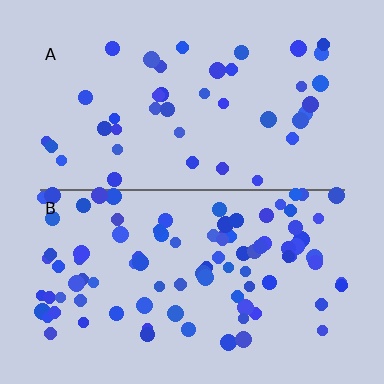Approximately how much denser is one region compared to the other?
Approximately 2.3× — region B over region A.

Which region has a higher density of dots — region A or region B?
B (the bottom).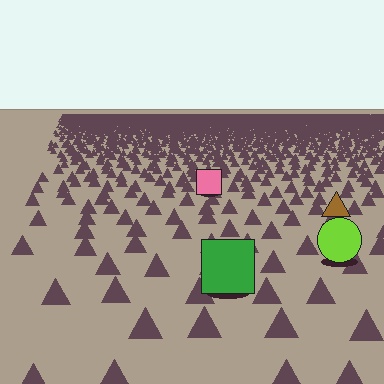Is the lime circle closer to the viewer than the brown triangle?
Yes. The lime circle is closer — you can tell from the texture gradient: the ground texture is coarser near it.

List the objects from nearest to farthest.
From nearest to farthest: the green square, the lime circle, the brown triangle, the pink square.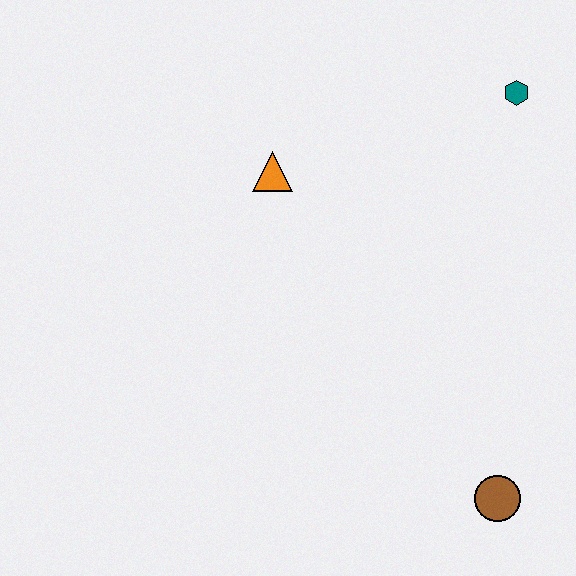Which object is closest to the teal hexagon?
The orange triangle is closest to the teal hexagon.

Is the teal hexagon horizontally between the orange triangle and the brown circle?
No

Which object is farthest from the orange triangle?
The brown circle is farthest from the orange triangle.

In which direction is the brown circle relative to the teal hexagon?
The brown circle is below the teal hexagon.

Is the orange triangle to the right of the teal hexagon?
No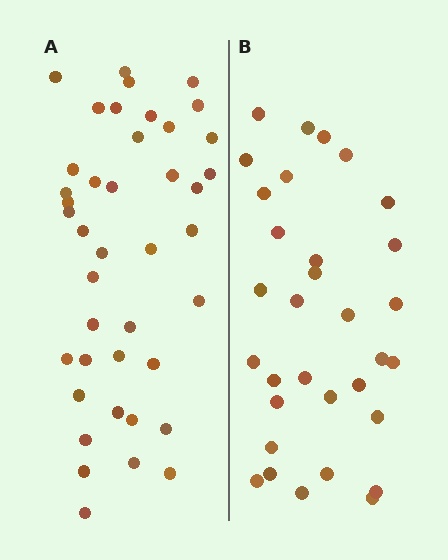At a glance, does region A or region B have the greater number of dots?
Region A (the left region) has more dots.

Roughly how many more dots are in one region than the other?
Region A has roughly 8 or so more dots than region B.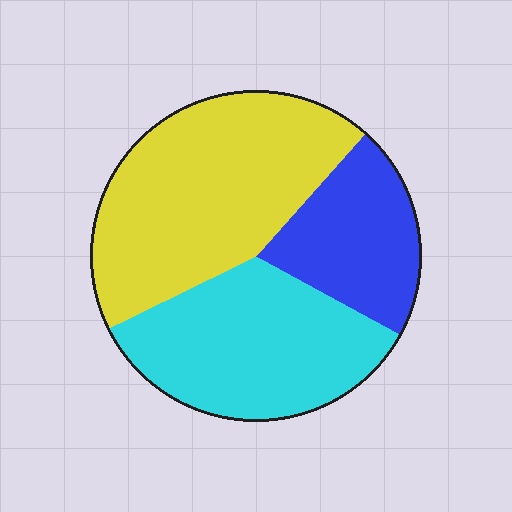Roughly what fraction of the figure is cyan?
Cyan covers roughly 35% of the figure.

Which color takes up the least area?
Blue, at roughly 20%.